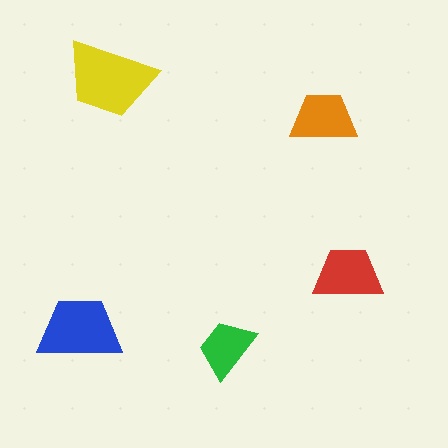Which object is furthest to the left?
The blue trapezoid is leftmost.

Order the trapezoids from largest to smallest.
the yellow one, the blue one, the red one, the orange one, the green one.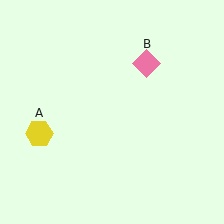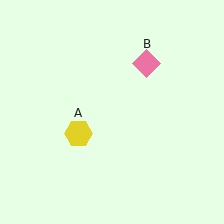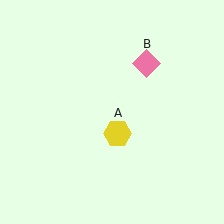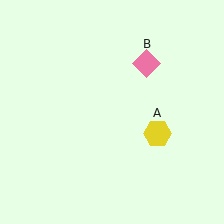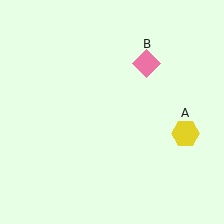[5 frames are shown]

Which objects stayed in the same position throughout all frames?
Pink diamond (object B) remained stationary.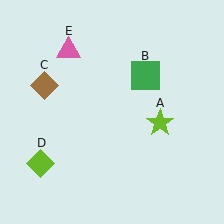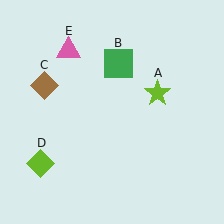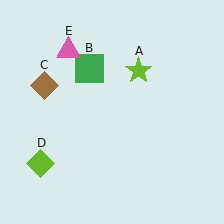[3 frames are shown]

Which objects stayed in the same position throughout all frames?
Brown diamond (object C) and lime diamond (object D) and pink triangle (object E) remained stationary.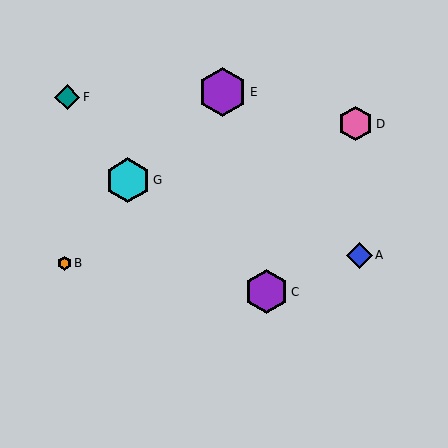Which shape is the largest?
The purple hexagon (labeled E) is the largest.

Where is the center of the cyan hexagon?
The center of the cyan hexagon is at (128, 180).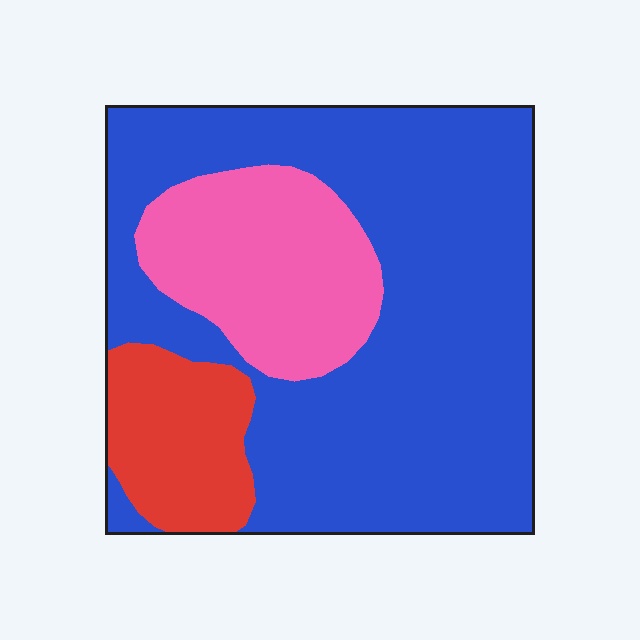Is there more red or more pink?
Pink.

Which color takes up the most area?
Blue, at roughly 65%.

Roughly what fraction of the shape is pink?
Pink takes up between a sixth and a third of the shape.